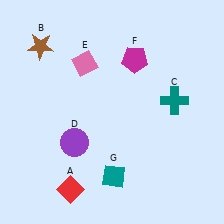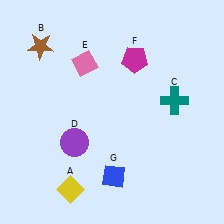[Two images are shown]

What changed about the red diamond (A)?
In Image 1, A is red. In Image 2, it changed to yellow.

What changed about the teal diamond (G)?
In Image 1, G is teal. In Image 2, it changed to blue.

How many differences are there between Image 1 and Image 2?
There are 2 differences between the two images.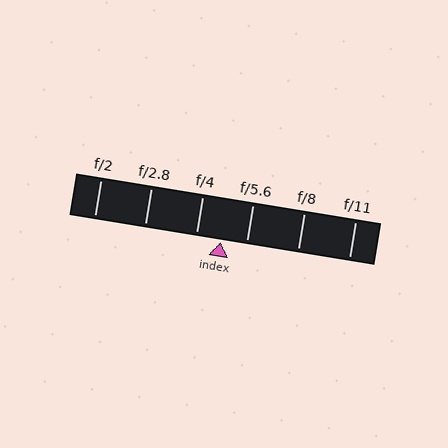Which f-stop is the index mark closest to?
The index mark is closest to f/4.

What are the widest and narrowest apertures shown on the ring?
The widest aperture shown is f/2 and the narrowest is f/11.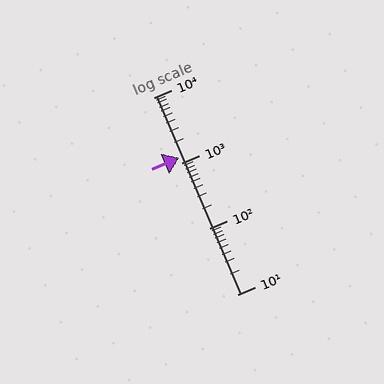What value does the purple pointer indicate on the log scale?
The pointer indicates approximately 1200.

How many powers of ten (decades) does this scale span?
The scale spans 3 decades, from 10 to 10000.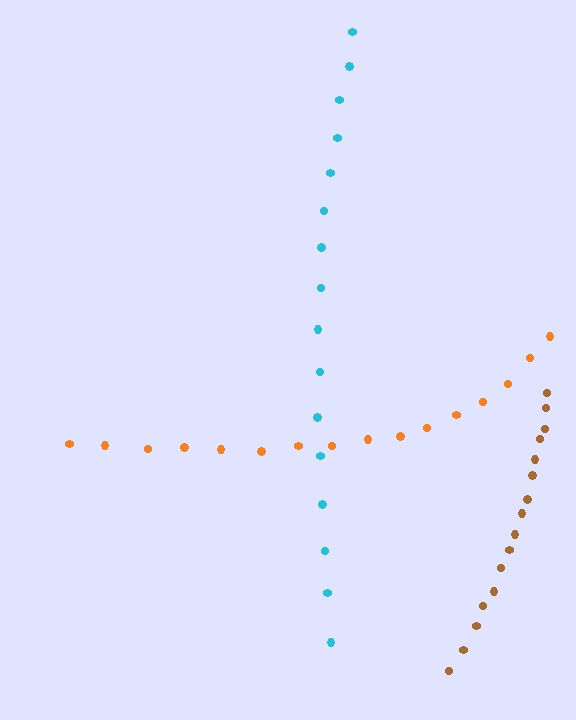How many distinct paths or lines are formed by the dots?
There are 3 distinct paths.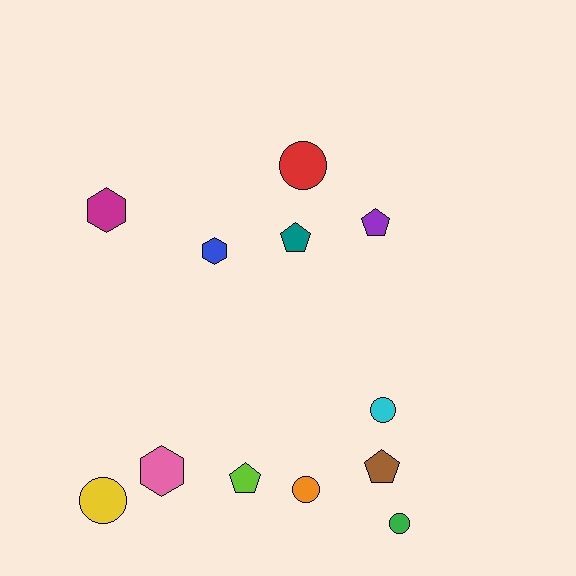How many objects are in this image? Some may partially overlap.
There are 12 objects.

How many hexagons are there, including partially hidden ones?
There are 3 hexagons.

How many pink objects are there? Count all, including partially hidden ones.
There is 1 pink object.